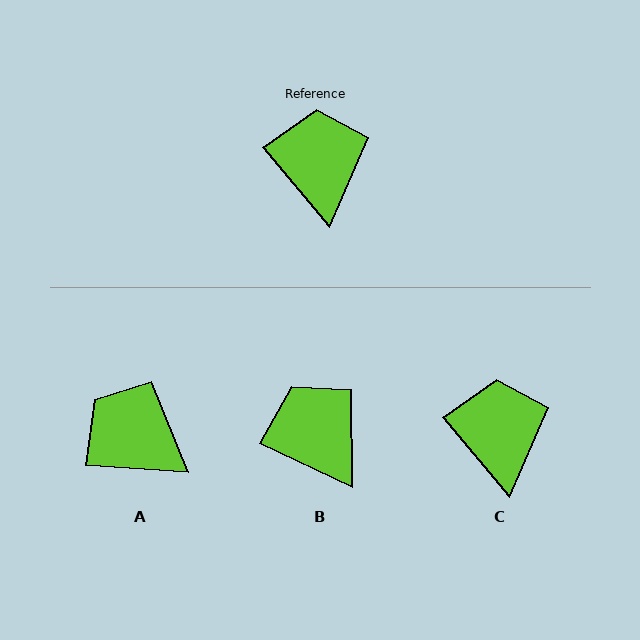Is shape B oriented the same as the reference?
No, it is off by about 25 degrees.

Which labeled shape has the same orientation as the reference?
C.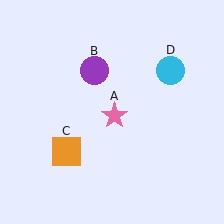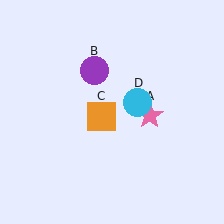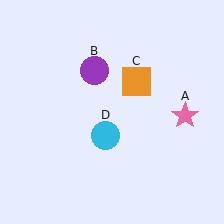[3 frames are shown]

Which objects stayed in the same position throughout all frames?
Purple circle (object B) remained stationary.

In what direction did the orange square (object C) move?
The orange square (object C) moved up and to the right.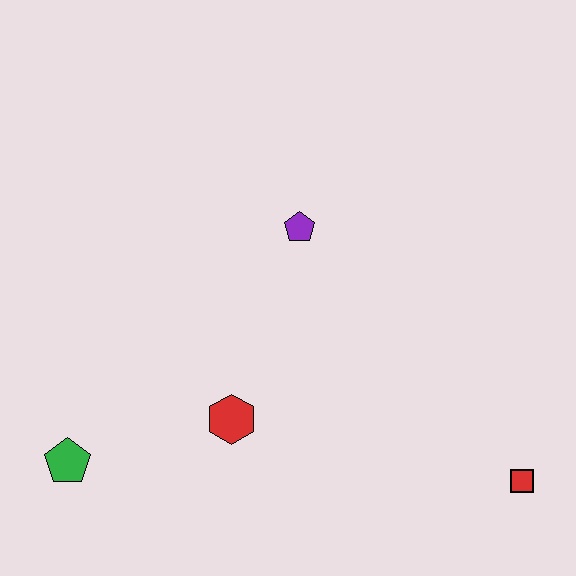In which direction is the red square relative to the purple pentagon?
The red square is below the purple pentagon.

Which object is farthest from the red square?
The green pentagon is farthest from the red square.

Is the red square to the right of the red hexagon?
Yes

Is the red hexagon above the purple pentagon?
No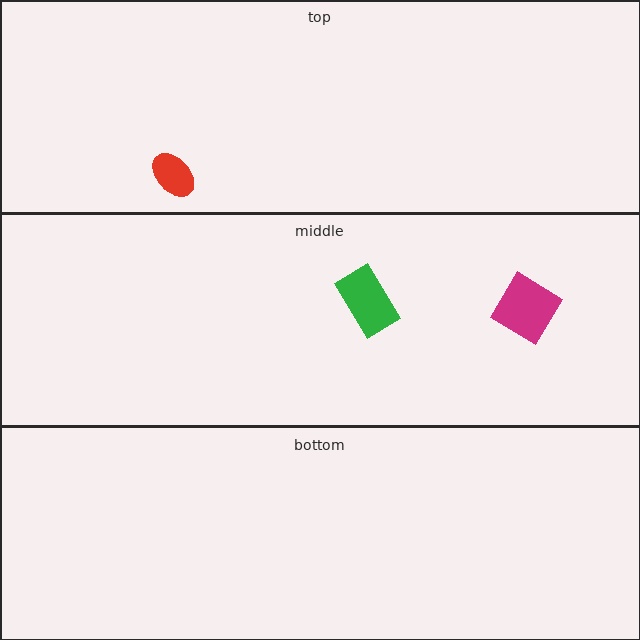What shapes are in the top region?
The red ellipse.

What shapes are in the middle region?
The green rectangle, the magenta diamond.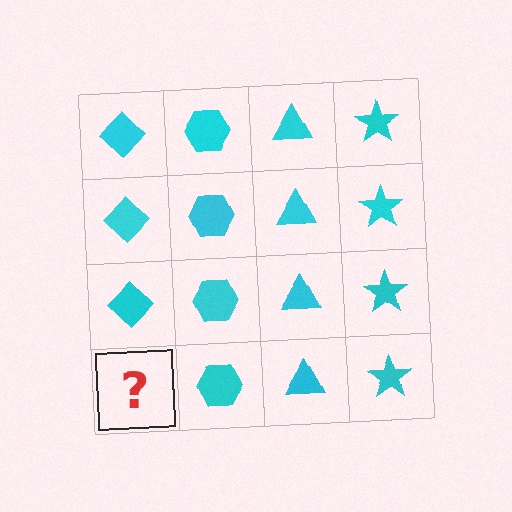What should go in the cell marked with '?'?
The missing cell should contain a cyan diamond.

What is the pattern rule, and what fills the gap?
The rule is that each column has a consistent shape. The gap should be filled with a cyan diamond.